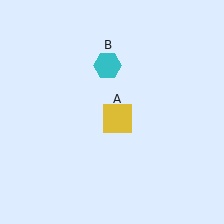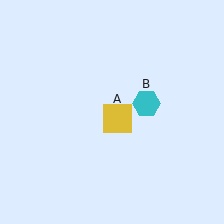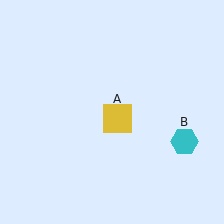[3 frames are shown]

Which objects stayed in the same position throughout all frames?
Yellow square (object A) remained stationary.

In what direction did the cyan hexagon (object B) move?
The cyan hexagon (object B) moved down and to the right.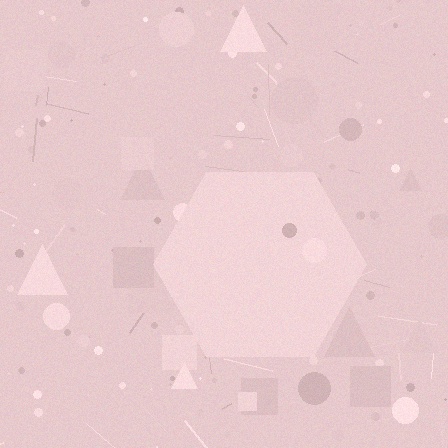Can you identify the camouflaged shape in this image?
The camouflaged shape is a hexagon.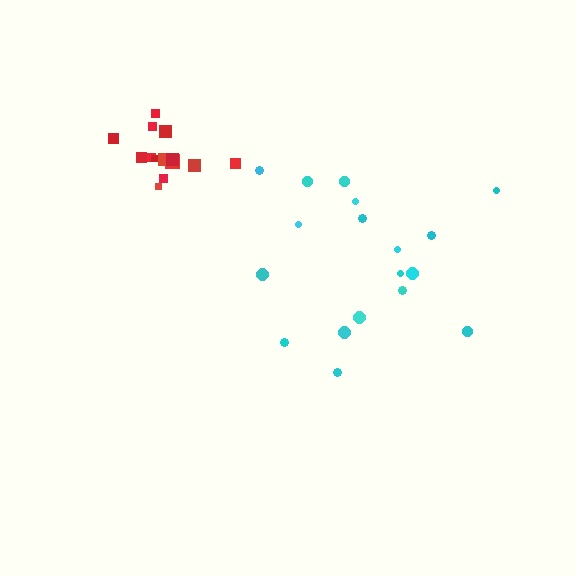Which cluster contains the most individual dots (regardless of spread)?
Cyan (18).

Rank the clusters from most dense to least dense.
red, cyan.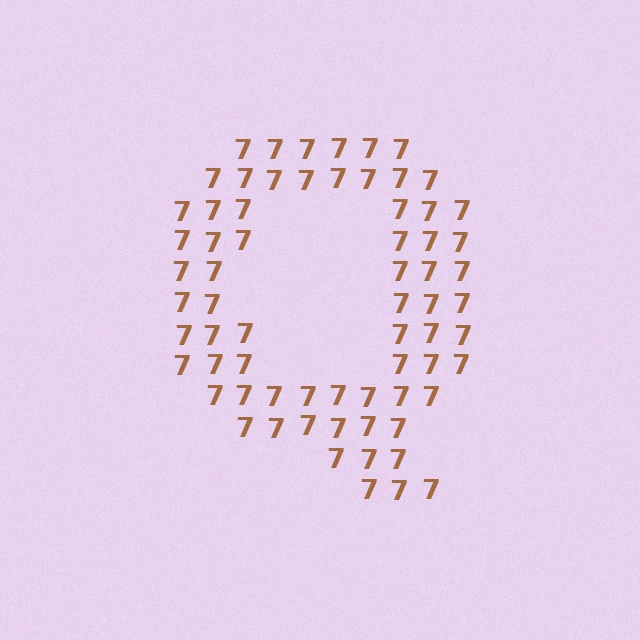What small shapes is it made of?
It is made of small digit 7's.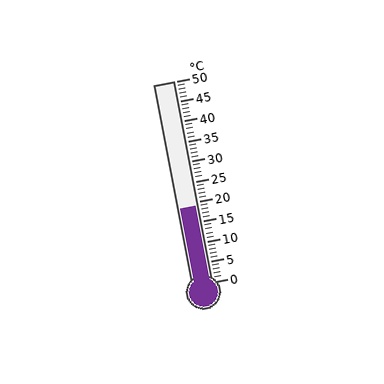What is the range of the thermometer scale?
The thermometer scale ranges from 0°C to 50°C.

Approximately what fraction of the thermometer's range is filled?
The thermometer is filled to approximately 40% of its range.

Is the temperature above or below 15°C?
The temperature is above 15°C.